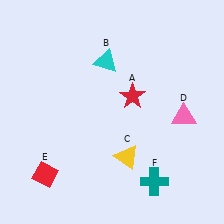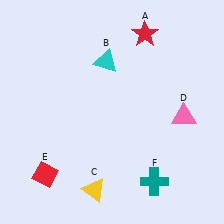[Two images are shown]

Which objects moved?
The objects that moved are: the red star (A), the yellow triangle (C).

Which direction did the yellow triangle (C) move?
The yellow triangle (C) moved down.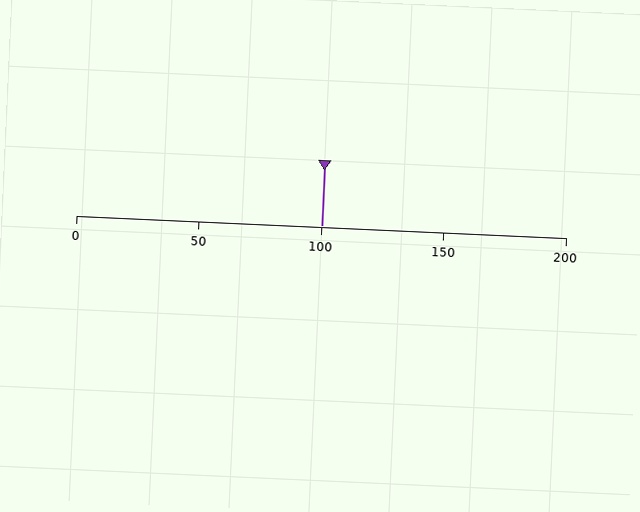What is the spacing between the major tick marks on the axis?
The major ticks are spaced 50 apart.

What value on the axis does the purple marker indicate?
The marker indicates approximately 100.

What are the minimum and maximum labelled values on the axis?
The axis runs from 0 to 200.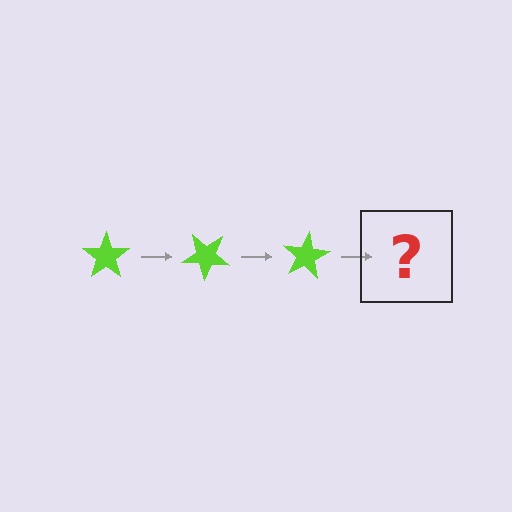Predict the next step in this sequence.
The next step is a lime star rotated 120 degrees.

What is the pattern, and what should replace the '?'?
The pattern is that the star rotates 40 degrees each step. The '?' should be a lime star rotated 120 degrees.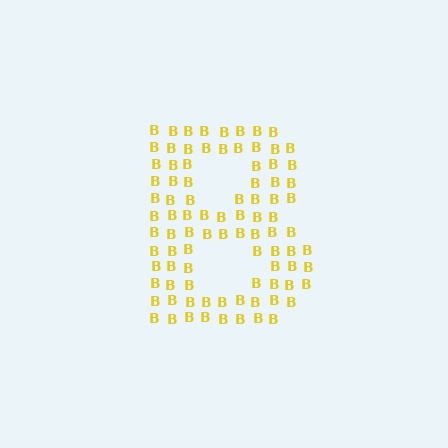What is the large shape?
The large shape is the letter B.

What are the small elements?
The small elements are letter B's.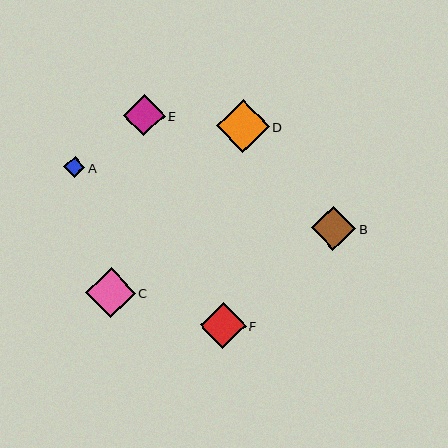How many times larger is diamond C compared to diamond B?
Diamond C is approximately 1.1 times the size of diamond B.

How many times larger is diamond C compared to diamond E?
Diamond C is approximately 1.2 times the size of diamond E.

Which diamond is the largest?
Diamond D is the largest with a size of approximately 53 pixels.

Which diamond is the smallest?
Diamond A is the smallest with a size of approximately 21 pixels.